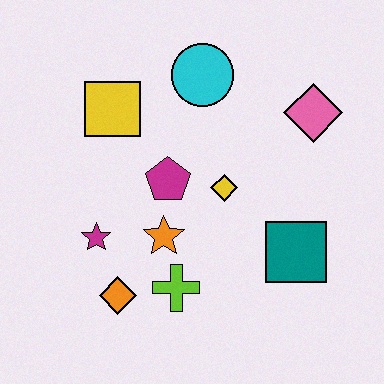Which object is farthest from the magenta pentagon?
The pink diamond is farthest from the magenta pentagon.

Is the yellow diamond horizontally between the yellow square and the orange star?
No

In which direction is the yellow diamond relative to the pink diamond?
The yellow diamond is to the left of the pink diamond.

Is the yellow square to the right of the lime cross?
No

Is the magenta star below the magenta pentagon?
Yes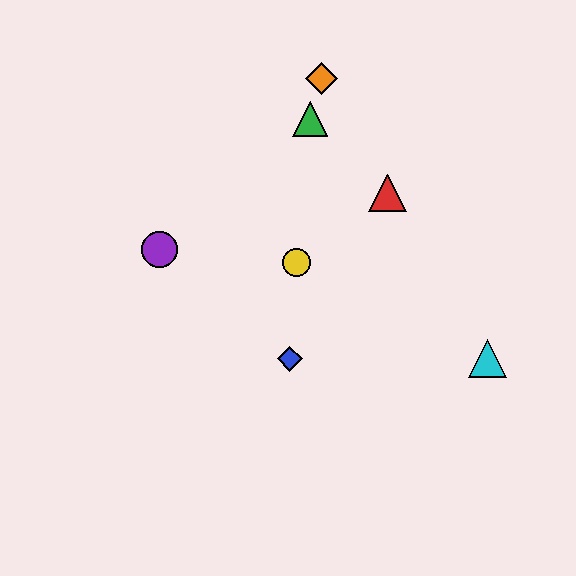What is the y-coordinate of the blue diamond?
The blue diamond is at y≈359.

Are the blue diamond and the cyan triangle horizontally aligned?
Yes, both are at y≈359.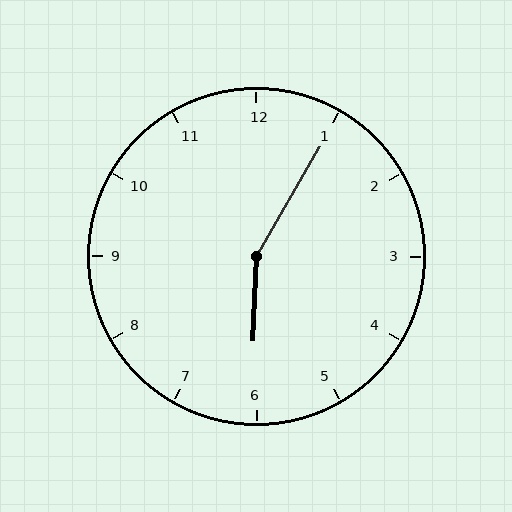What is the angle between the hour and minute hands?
Approximately 152 degrees.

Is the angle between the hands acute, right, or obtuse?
It is obtuse.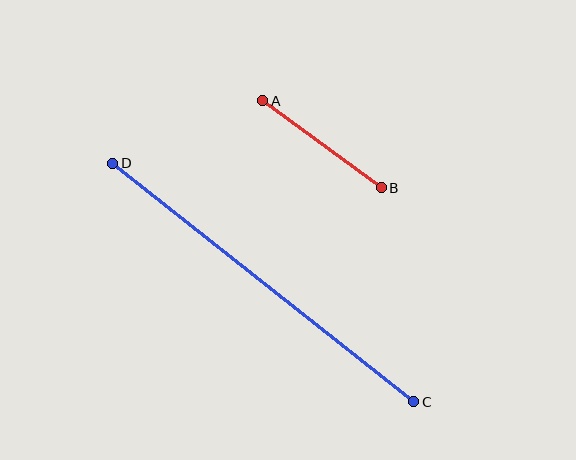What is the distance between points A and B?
The distance is approximately 147 pixels.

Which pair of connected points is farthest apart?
Points C and D are farthest apart.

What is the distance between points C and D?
The distance is approximately 384 pixels.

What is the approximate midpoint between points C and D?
The midpoint is at approximately (263, 282) pixels.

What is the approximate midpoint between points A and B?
The midpoint is at approximately (322, 144) pixels.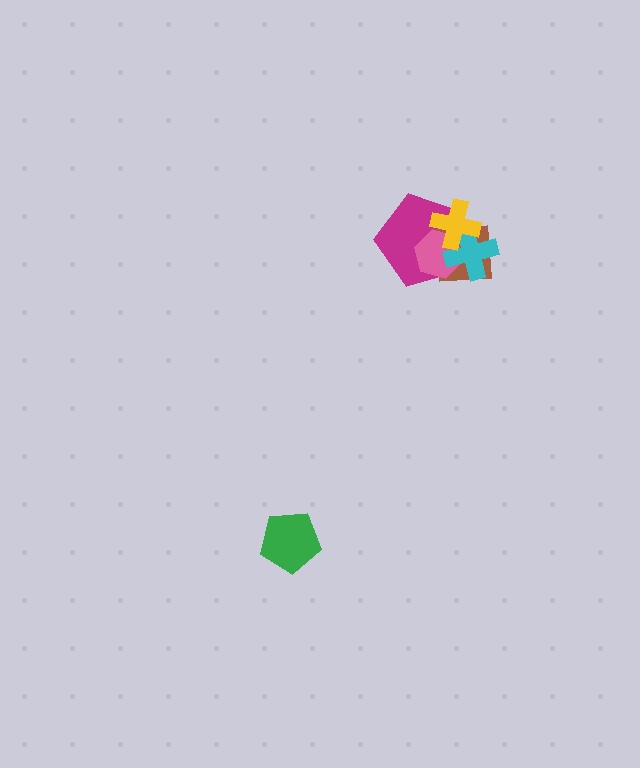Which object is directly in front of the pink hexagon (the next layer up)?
The cyan cross is directly in front of the pink hexagon.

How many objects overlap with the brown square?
4 objects overlap with the brown square.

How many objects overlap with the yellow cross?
4 objects overlap with the yellow cross.